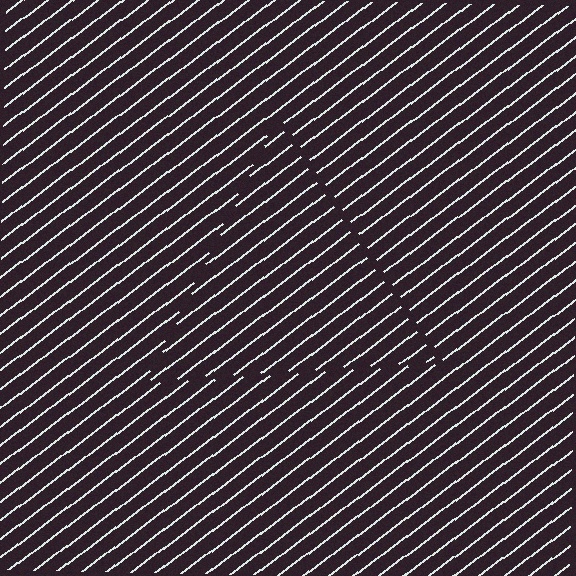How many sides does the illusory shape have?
3 sides — the line-ends trace a triangle.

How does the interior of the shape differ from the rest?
The interior of the shape contains the same grating, shifted by half a period — the contour is defined by the phase discontinuity where line-ends from the inner and outer gratings abut.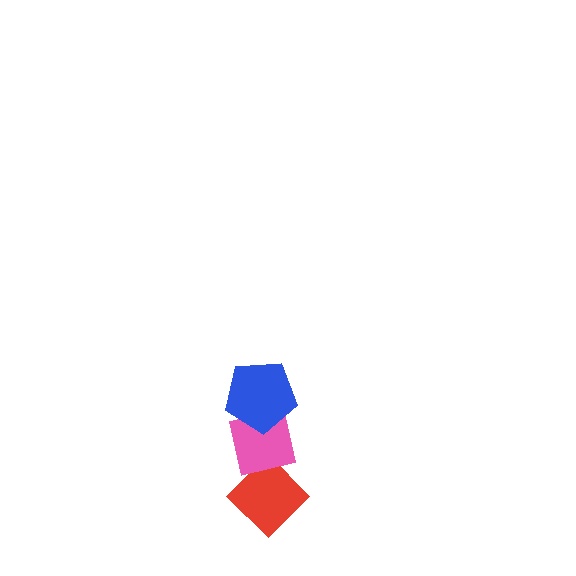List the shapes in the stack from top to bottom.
From top to bottom: the blue pentagon, the pink square, the red diamond.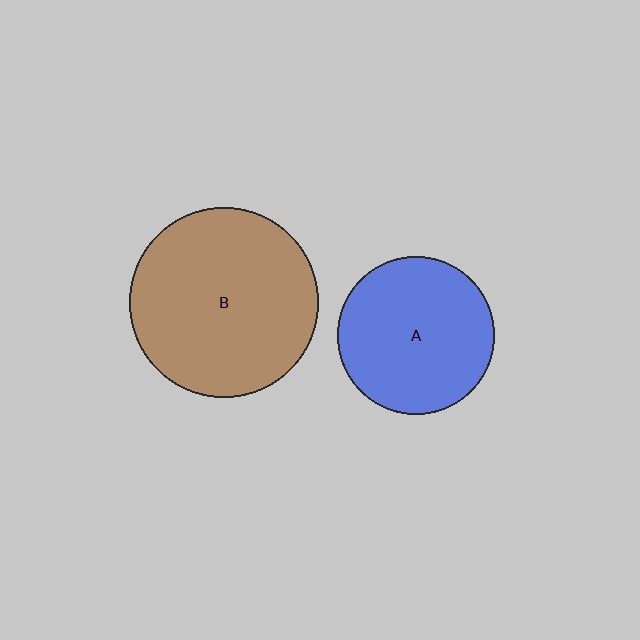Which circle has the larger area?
Circle B (brown).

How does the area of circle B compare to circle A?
Approximately 1.5 times.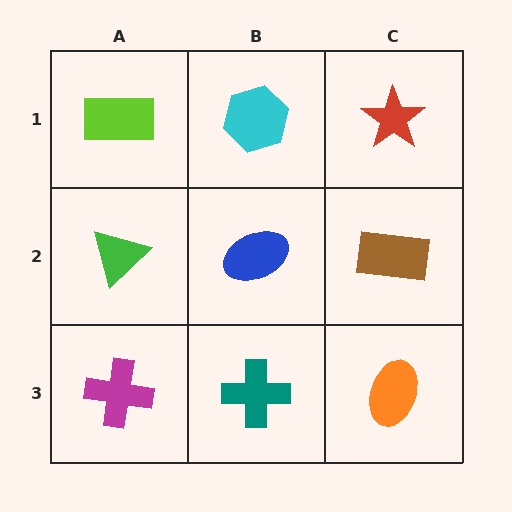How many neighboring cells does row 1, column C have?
2.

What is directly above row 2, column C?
A red star.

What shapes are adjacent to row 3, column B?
A blue ellipse (row 2, column B), a magenta cross (row 3, column A), an orange ellipse (row 3, column C).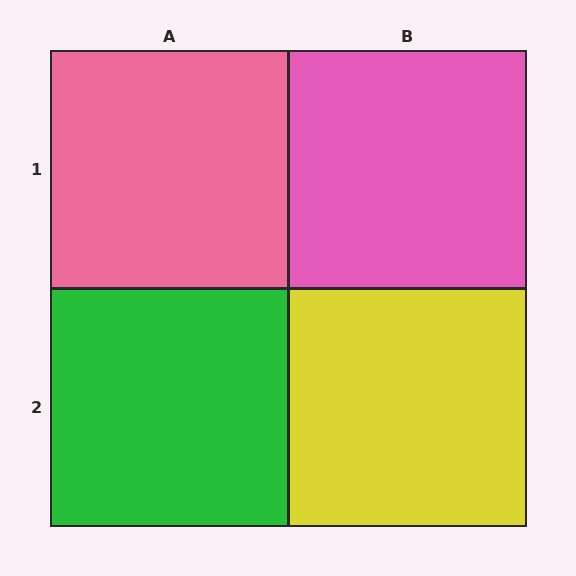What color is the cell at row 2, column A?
Green.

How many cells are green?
1 cell is green.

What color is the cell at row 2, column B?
Yellow.